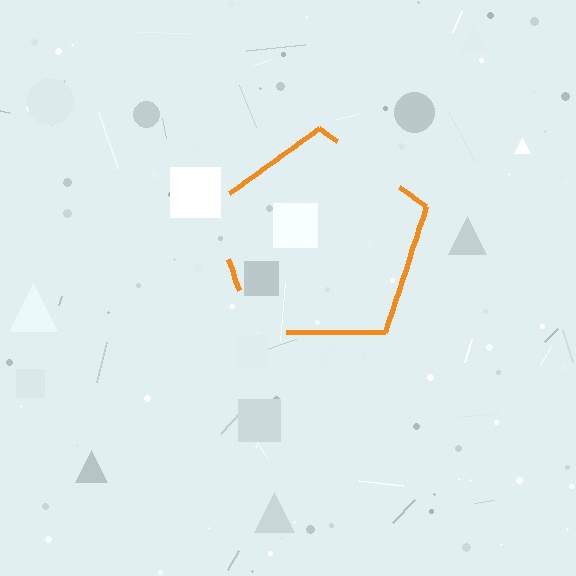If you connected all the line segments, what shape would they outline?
They would outline a pentagon.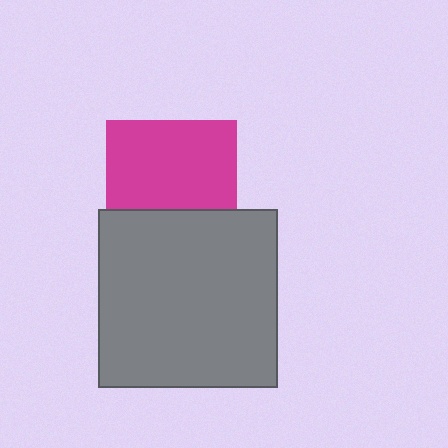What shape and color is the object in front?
The object in front is a gray square.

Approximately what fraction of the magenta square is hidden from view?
Roughly 32% of the magenta square is hidden behind the gray square.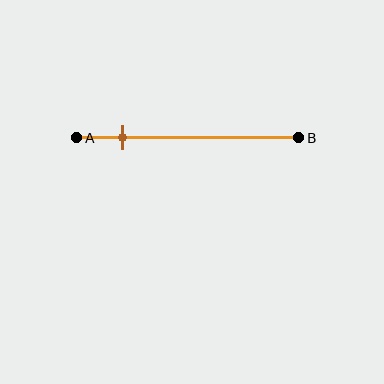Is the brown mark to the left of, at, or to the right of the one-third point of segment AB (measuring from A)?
The brown mark is to the left of the one-third point of segment AB.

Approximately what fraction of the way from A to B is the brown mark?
The brown mark is approximately 20% of the way from A to B.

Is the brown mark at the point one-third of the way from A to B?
No, the mark is at about 20% from A, not at the 33% one-third point.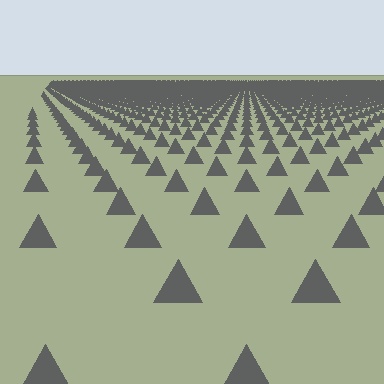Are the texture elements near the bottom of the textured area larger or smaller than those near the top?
Larger. Near the bottom, elements are closer to the viewer and appear at a bigger on-screen size.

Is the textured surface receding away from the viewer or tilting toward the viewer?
The surface is receding away from the viewer. Texture elements get smaller and denser toward the top.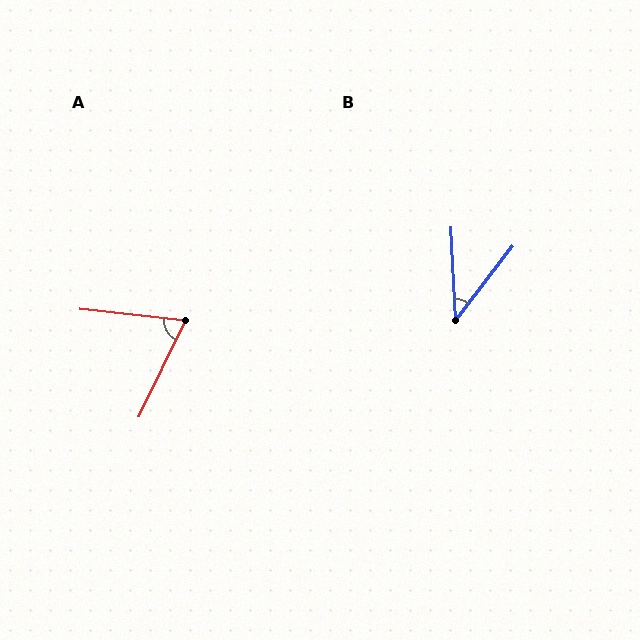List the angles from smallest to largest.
B (40°), A (70°).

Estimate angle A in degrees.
Approximately 70 degrees.